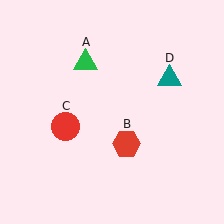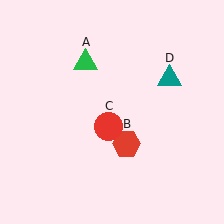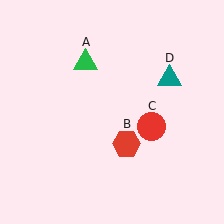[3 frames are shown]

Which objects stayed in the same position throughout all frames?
Green triangle (object A) and red hexagon (object B) and teal triangle (object D) remained stationary.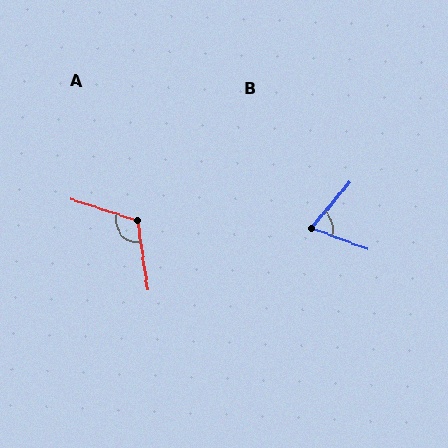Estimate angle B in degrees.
Approximately 70 degrees.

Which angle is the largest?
A, at approximately 116 degrees.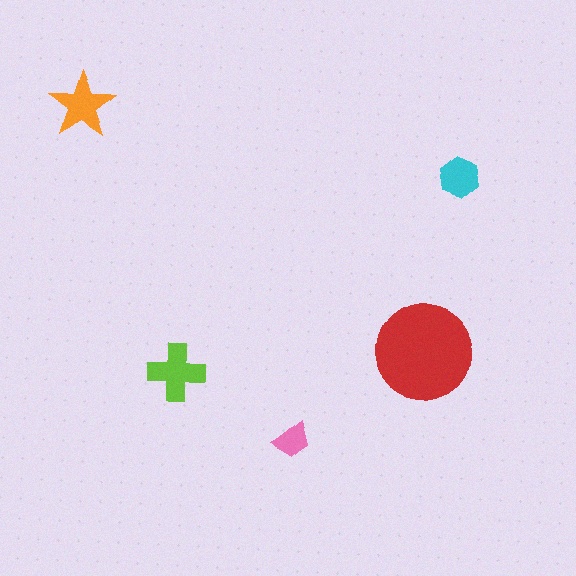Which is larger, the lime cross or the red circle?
The red circle.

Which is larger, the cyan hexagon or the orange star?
The orange star.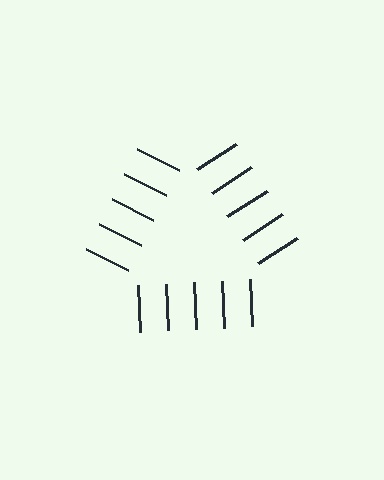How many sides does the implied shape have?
3 sides — the line-ends trace a triangle.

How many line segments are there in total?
15 — 5 along each of the 3 edges.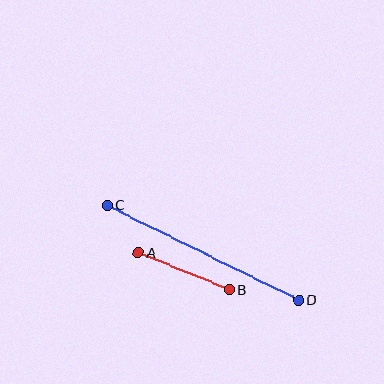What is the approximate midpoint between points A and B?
The midpoint is at approximately (183, 271) pixels.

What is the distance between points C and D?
The distance is approximately 214 pixels.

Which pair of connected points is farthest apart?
Points C and D are farthest apart.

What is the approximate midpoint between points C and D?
The midpoint is at approximately (203, 253) pixels.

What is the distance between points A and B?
The distance is approximately 98 pixels.